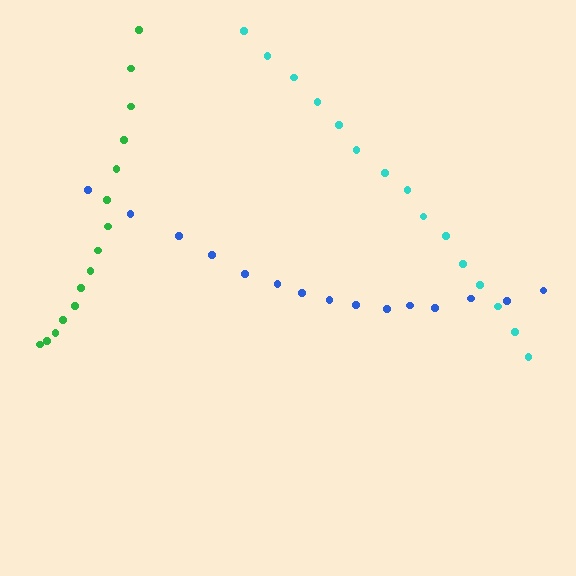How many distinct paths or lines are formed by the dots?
There are 3 distinct paths.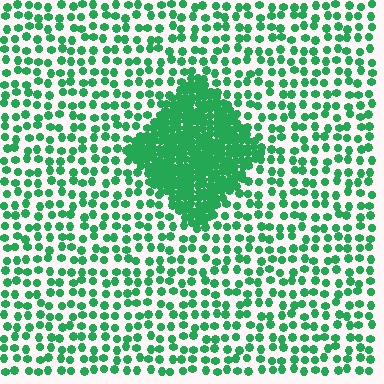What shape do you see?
I see a diamond.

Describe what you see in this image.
The image contains small green elements arranged at two different densities. A diamond-shaped region is visible where the elements are more densely packed than the surrounding area.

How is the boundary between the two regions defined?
The boundary is defined by a change in element density (approximately 3.1x ratio). All elements are the same color, size, and shape.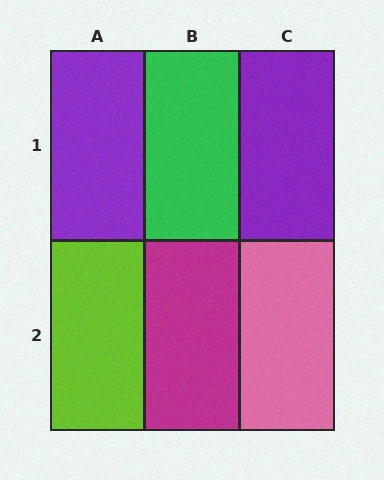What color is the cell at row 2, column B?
Magenta.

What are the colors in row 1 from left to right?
Purple, green, purple.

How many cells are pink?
1 cell is pink.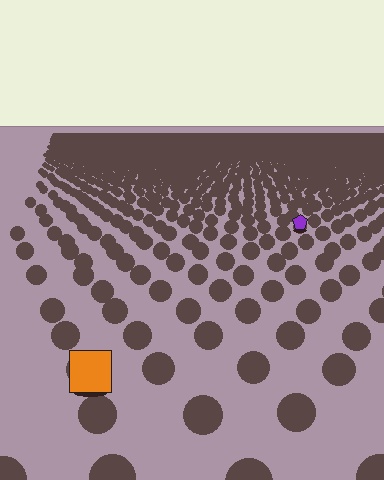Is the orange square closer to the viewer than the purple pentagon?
Yes. The orange square is closer — you can tell from the texture gradient: the ground texture is coarser near it.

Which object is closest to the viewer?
The orange square is closest. The texture marks near it are larger and more spread out.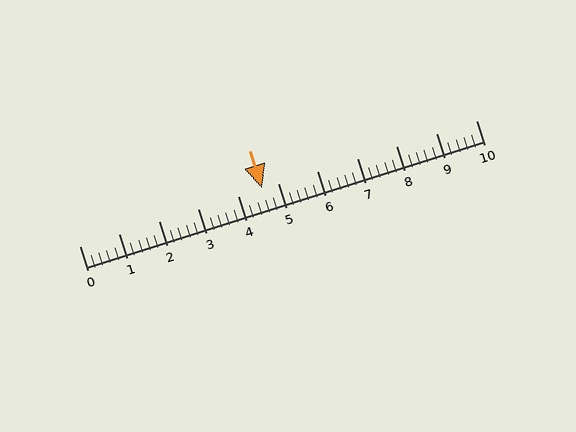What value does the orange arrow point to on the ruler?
The orange arrow points to approximately 4.6.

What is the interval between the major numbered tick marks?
The major tick marks are spaced 1 units apart.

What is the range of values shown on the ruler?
The ruler shows values from 0 to 10.